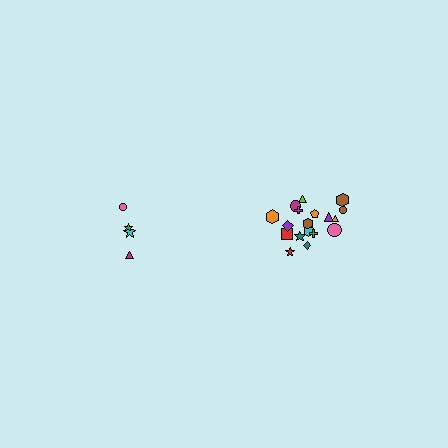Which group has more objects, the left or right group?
The right group.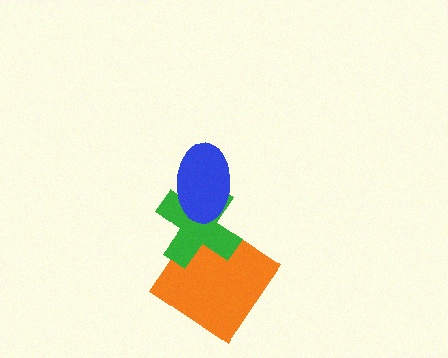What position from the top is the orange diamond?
The orange diamond is 3rd from the top.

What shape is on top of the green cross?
The blue ellipse is on top of the green cross.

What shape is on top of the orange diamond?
The green cross is on top of the orange diamond.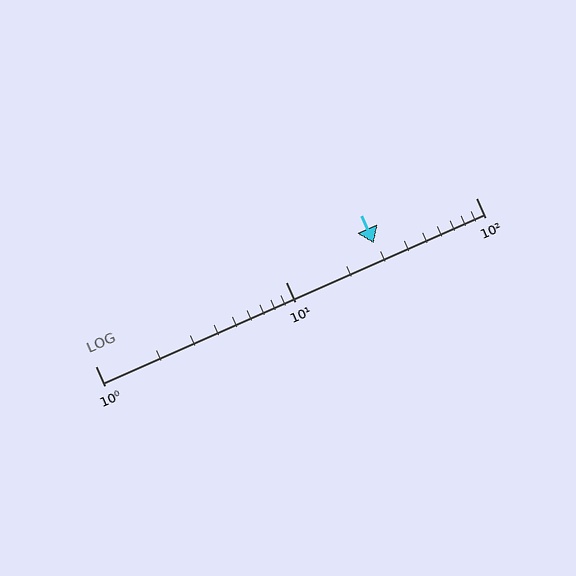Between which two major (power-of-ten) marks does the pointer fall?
The pointer is between 10 and 100.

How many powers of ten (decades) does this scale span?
The scale spans 2 decades, from 1 to 100.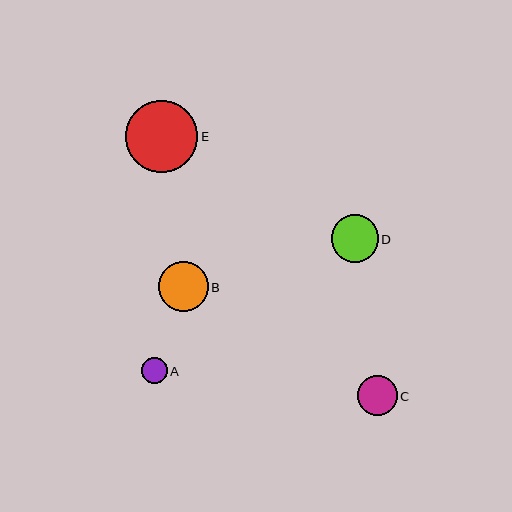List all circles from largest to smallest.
From largest to smallest: E, B, D, C, A.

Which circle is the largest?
Circle E is the largest with a size of approximately 72 pixels.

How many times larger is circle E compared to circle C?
Circle E is approximately 1.8 times the size of circle C.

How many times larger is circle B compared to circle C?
Circle B is approximately 1.2 times the size of circle C.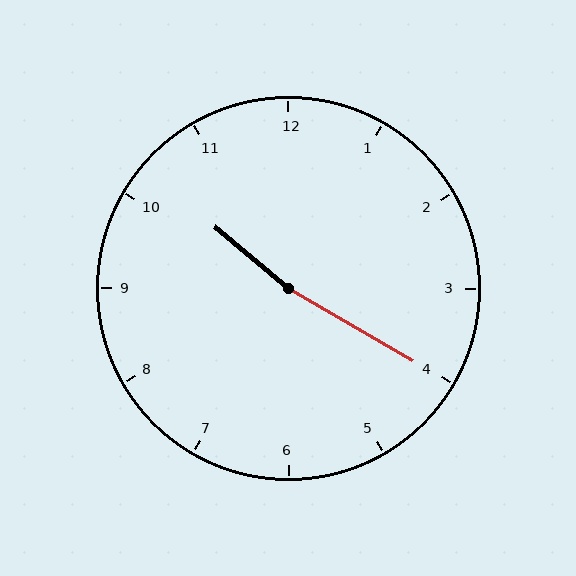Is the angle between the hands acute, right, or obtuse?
It is obtuse.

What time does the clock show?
10:20.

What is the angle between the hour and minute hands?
Approximately 170 degrees.